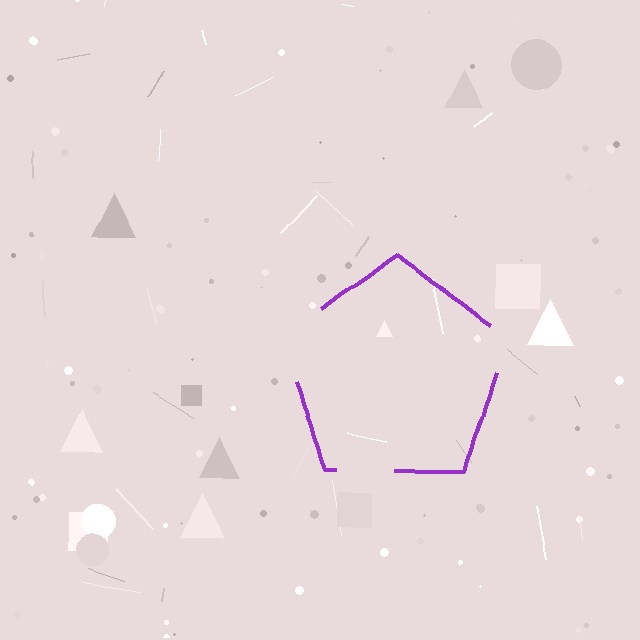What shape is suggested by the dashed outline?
The dashed outline suggests a pentagon.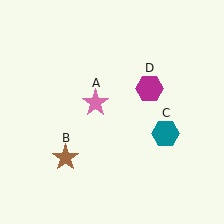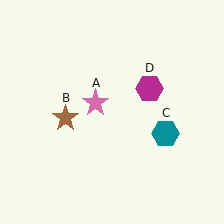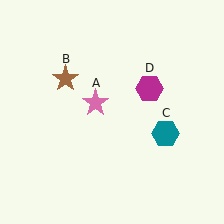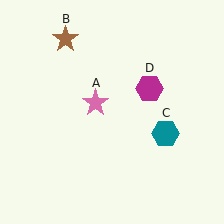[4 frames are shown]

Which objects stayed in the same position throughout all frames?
Pink star (object A) and teal hexagon (object C) and magenta hexagon (object D) remained stationary.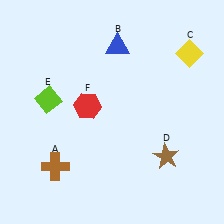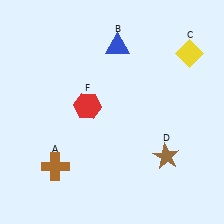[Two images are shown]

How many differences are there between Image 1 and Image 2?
There is 1 difference between the two images.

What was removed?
The lime diamond (E) was removed in Image 2.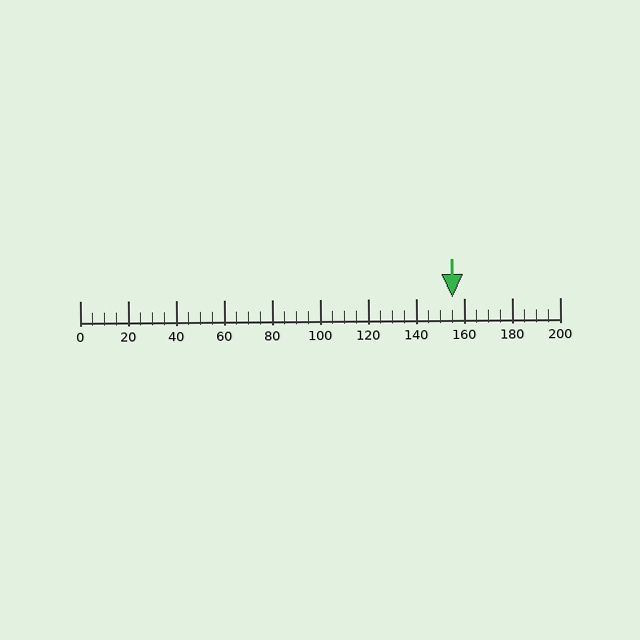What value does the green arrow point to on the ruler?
The green arrow points to approximately 155.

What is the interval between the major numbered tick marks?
The major tick marks are spaced 20 units apart.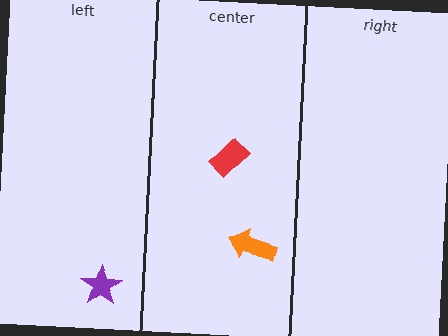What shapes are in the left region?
The purple star.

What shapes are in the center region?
The orange arrow, the red rectangle.